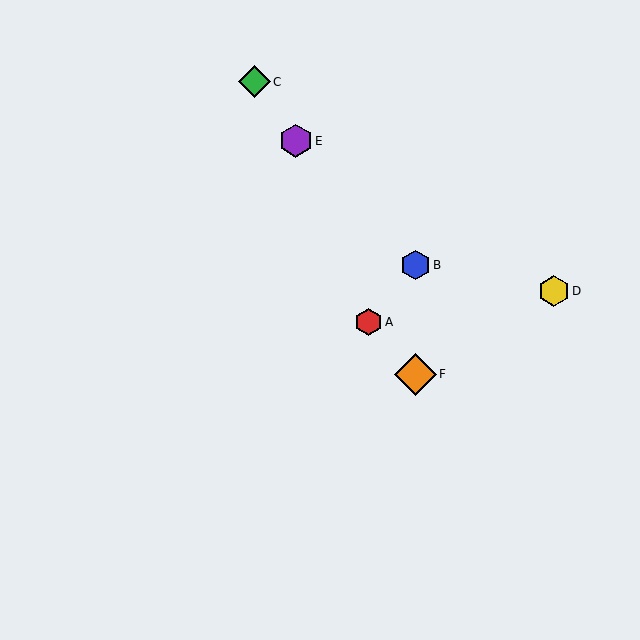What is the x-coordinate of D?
Object D is at x≈554.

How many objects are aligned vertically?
2 objects (B, F) are aligned vertically.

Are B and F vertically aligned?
Yes, both are at x≈416.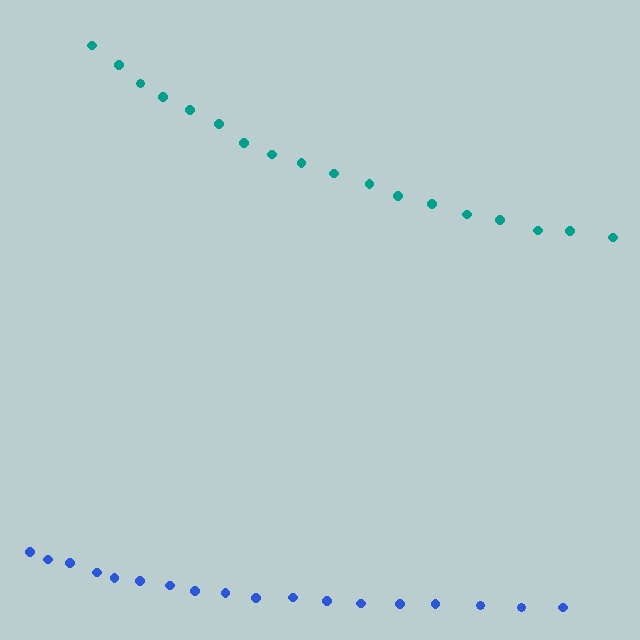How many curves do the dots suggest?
There are 2 distinct paths.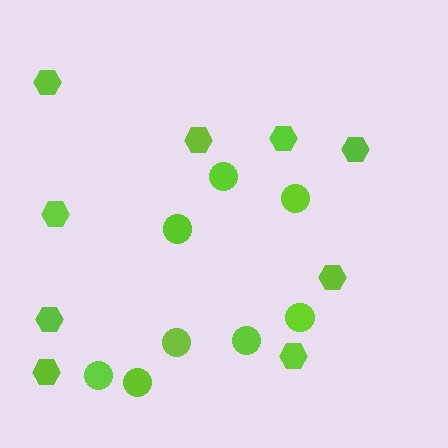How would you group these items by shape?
There are 2 groups: one group of hexagons (9) and one group of circles (8).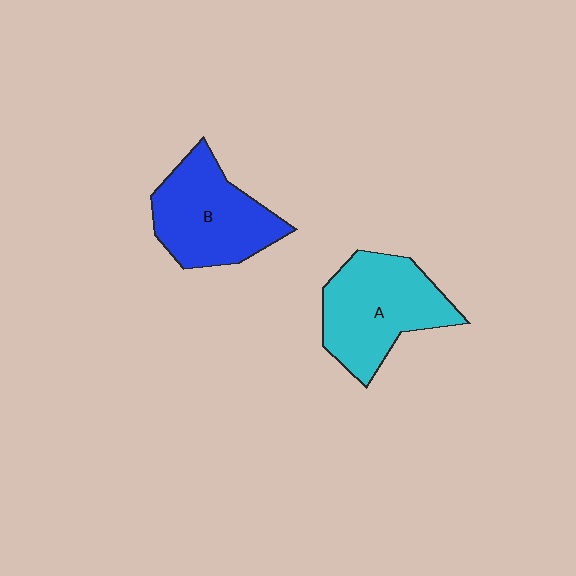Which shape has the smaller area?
Shape B (blue).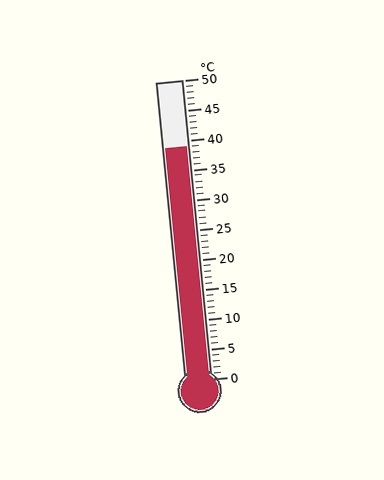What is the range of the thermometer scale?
The thermometer scale ranges from 0°C to 50°C.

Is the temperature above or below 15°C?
The temperature is above 15°C.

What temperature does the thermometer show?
The thermometer shows approximately 39°C.